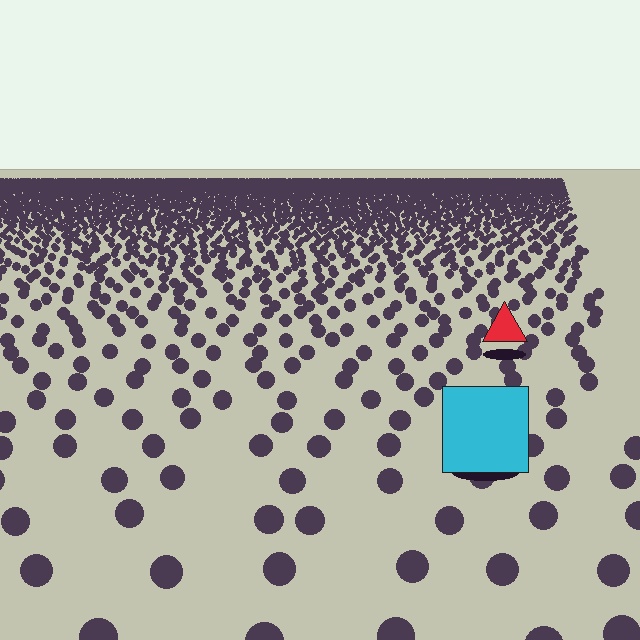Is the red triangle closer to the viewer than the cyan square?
No. The cyan square is closer — you can tell from the texture gradient: the ground texture is coarser near it.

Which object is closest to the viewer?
The cyan square is closest. The texture marks near it are larger and more spread out.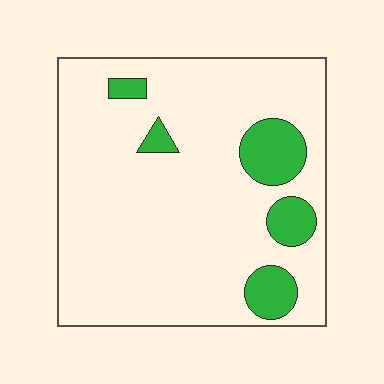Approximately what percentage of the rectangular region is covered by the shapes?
Approximately 15%.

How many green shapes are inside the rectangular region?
5.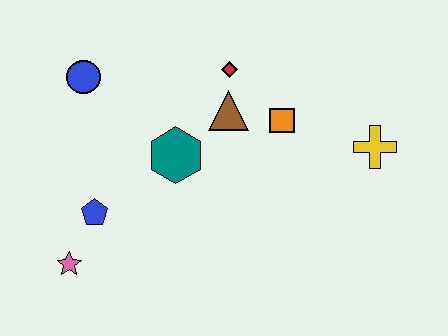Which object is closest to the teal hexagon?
The brown triangle is closest to the teal hexagon.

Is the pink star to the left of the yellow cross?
Yes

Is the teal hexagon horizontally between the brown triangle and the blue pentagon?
Yes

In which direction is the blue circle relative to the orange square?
The blue circle is to the left of the orange square.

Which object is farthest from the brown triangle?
The pink star is farthest from the brown triangle.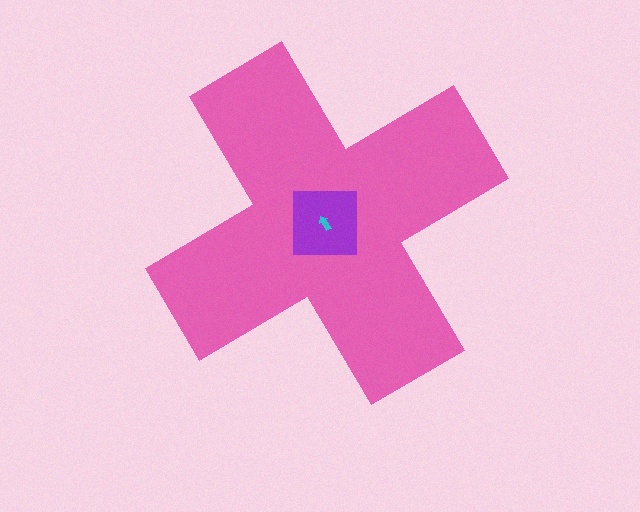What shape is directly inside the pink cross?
The purple square.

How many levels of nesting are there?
3.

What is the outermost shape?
The pink cross.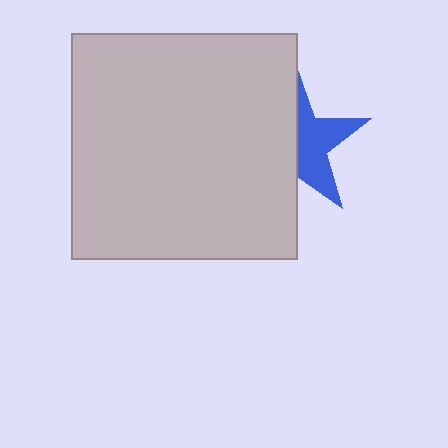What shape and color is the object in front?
The object in front is a light gray square.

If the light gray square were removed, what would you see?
You would see the complete blue star.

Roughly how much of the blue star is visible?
About half of it is visible (roughly 48%).